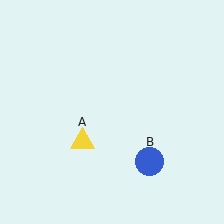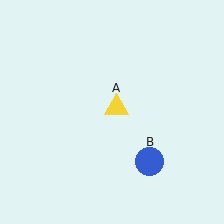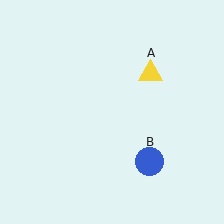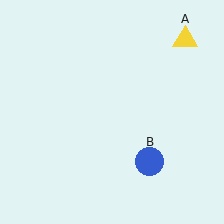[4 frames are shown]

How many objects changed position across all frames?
1 object changed position: yellow triangle (object A).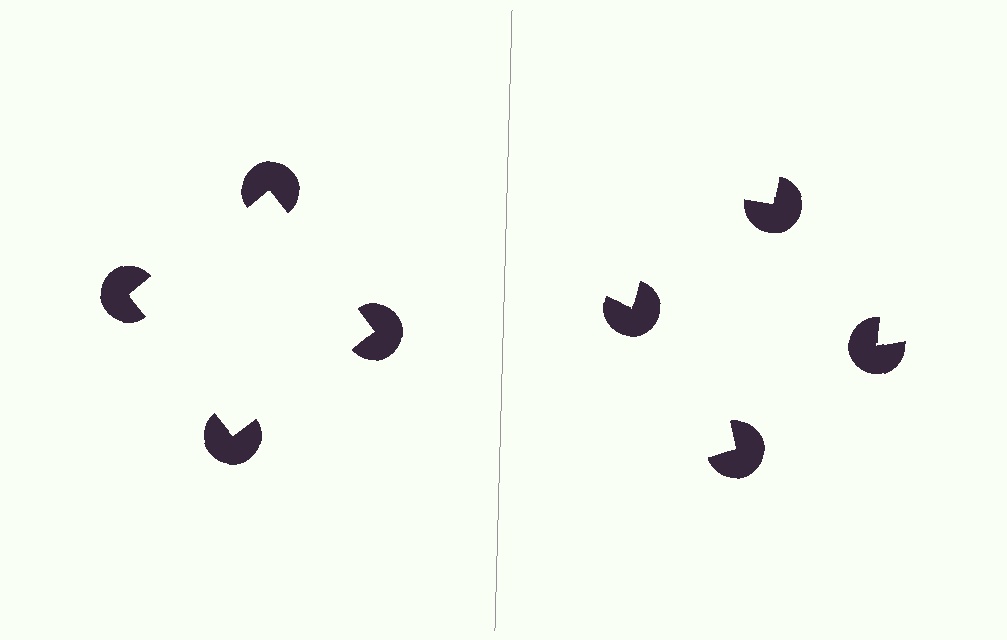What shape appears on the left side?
An illusory square.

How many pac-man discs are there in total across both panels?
8 — 4 on each side.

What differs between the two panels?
The pac-man discs are positioned identically on both sides; only the wedge orientations differ. On the left they align to a square; on the right they are misaligned.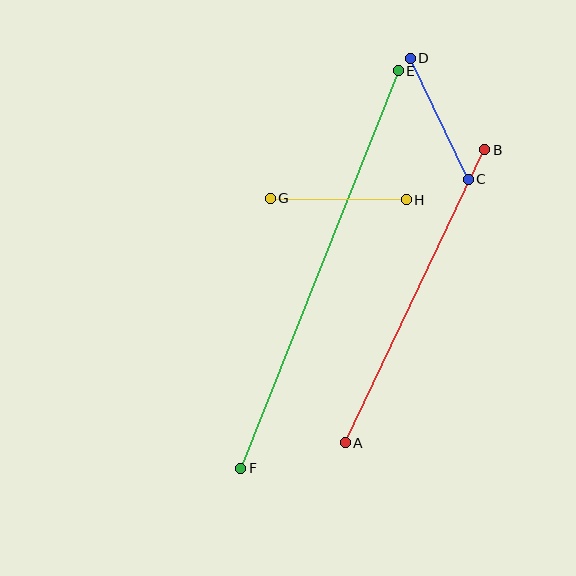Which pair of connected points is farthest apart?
Points E and F are farthest apart.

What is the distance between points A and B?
The distance is approximately 325 pixels.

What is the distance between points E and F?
The distance is approximately 428 pixels.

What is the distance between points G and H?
The distance is approximately 136 pixels.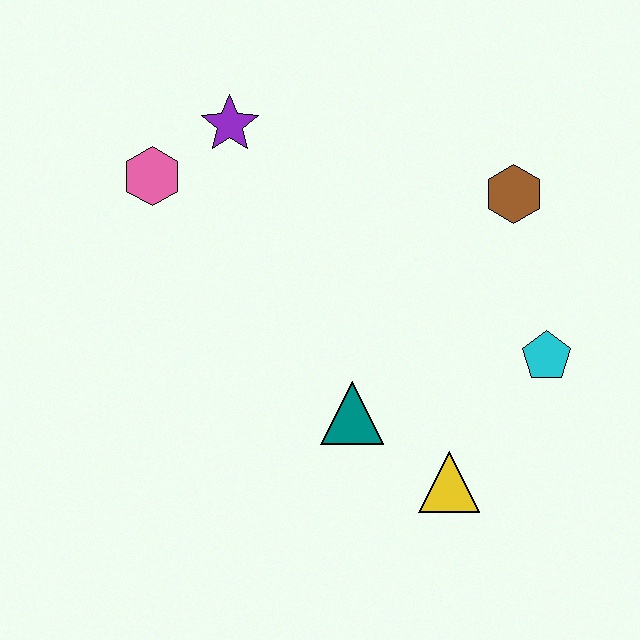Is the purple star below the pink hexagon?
No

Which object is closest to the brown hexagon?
The cyan pentagon is closest to the brown hexagon.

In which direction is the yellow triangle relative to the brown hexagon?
The yellow triangle is below the brown hexagon.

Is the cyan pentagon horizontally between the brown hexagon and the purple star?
No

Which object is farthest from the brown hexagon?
The pink hexagon is farthest from the brown hexagon.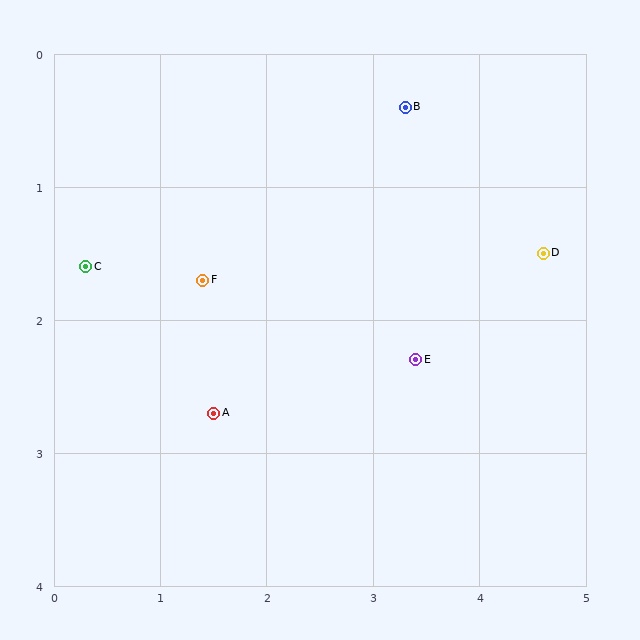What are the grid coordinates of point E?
Point E is at approximately (3.4, 2.3).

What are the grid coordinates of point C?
Point C is at approximately (0.3, 1.6).